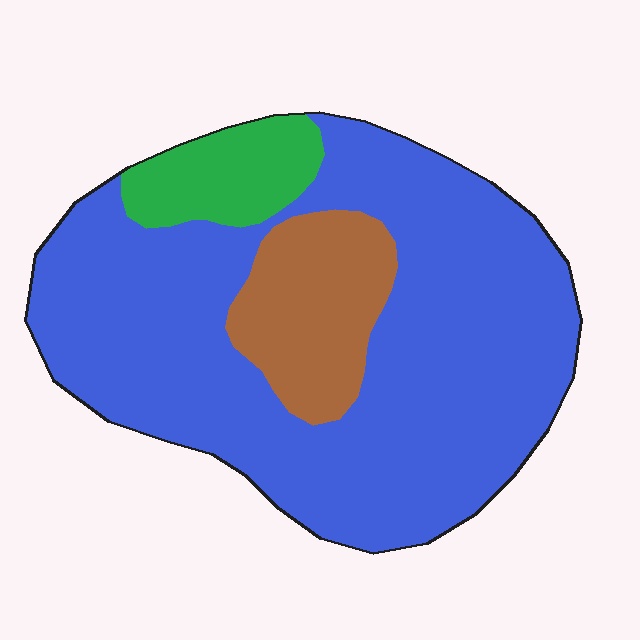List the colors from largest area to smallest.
From largest to smallest: blue, brown, green.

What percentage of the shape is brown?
Brown covers around 15% of the shape.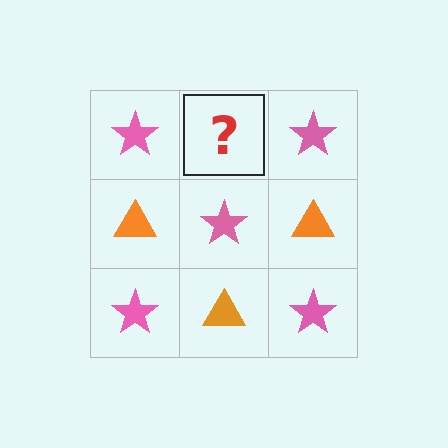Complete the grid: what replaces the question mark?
The question mark should be replaced with an orange triangle.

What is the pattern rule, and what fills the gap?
The rule is that it alternates pink star and orange triangle in a checkerboard pattern. The gap should be filled with an orange triangle.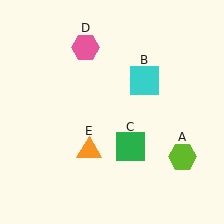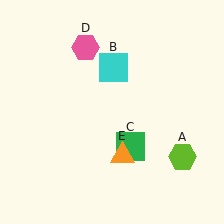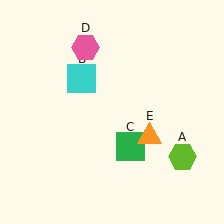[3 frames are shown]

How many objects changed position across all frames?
2 objects changed position: cyan square (object B), orange triangle (object E).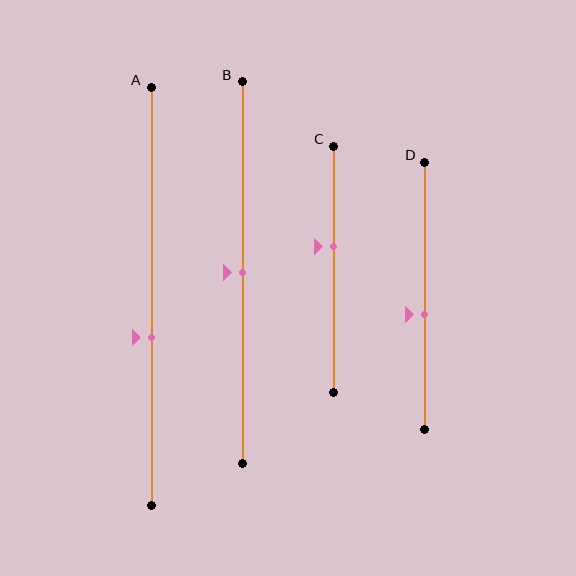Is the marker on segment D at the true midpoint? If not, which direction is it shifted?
No, the marker on segment D is shifted downward by about 7% of the segment length.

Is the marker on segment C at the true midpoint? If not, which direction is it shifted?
No, the marker on segment C is shifted upward by about 9% of the segment length.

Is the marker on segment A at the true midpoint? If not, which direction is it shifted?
No, the marker on segment A is shifted downward by about 10% of the segment length.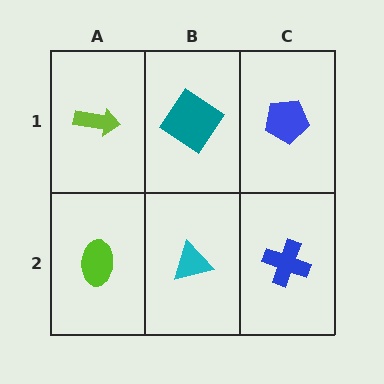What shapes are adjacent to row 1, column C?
A blue cross (row 2, column C), a teal diamond (row 1, column B).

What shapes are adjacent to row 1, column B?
A cyan triangle (row 2, column B), a lime arrow (row 1, column A), a blue pentagon (row 1, column C).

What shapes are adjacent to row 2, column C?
A blue pentagon (row 1, column C), a cyan triangle (row 2, column B).